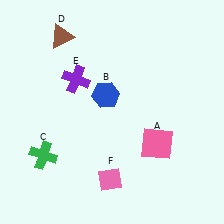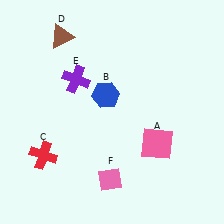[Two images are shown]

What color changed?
The cross (C) changed from green in Image 1 to red in Image 2.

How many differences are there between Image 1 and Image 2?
There is 1 difference between the two images.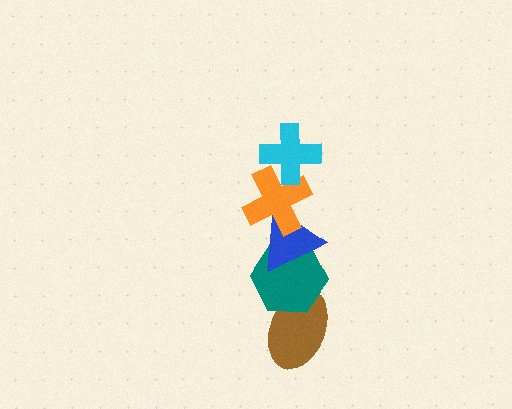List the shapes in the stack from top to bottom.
From top to bottom: the cyan cross, the orange cross, the blue triangle, the teal hexagon, the brown ellipse.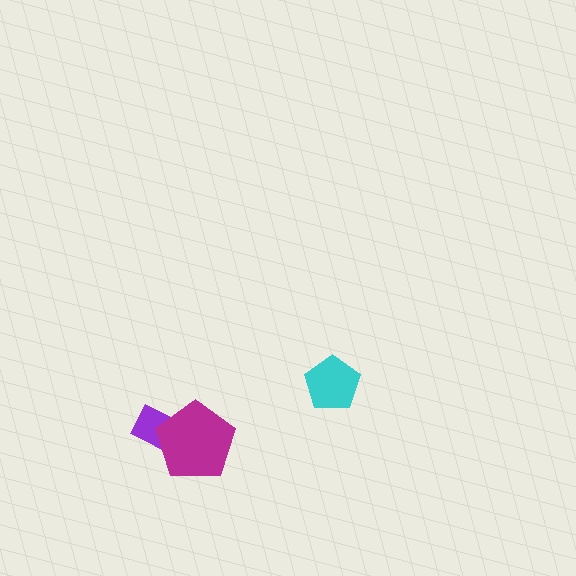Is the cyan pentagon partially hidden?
No, no other shape covers it.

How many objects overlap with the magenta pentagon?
1 object overlaps with the magenta pentagon.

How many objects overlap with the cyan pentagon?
0 objects overlap with the cyan pentagon.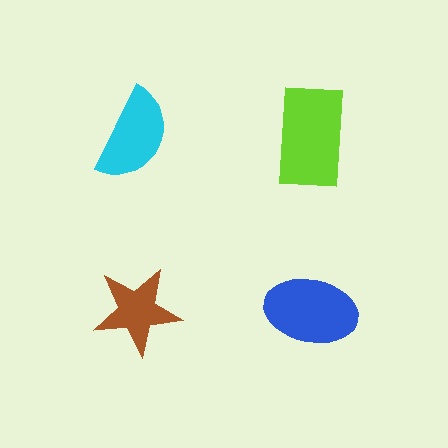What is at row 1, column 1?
A cyan semicircle.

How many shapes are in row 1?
2 shapes.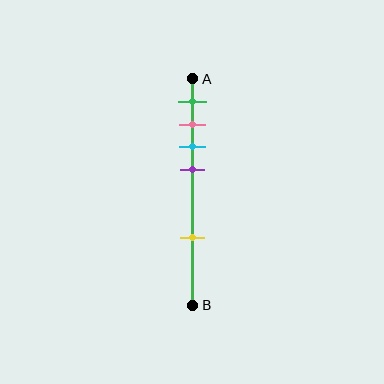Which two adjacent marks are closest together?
The pink and cyan marks are the closest adjacent pair.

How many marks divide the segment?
There are 5 marks dividing the segment.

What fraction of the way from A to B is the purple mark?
The purple mark is approximately 40% (0.4) of the way from A to B.